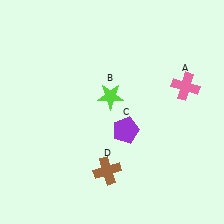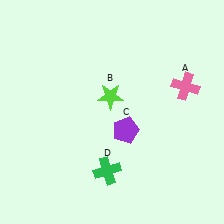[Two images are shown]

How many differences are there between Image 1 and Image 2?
There is 1 difference between the two images.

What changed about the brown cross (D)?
In Image 1, D is brown. In Image 2, it changed to green.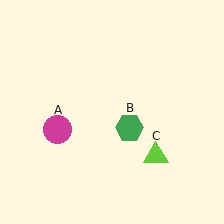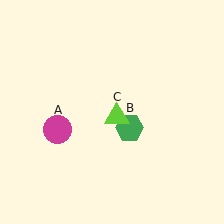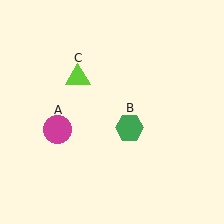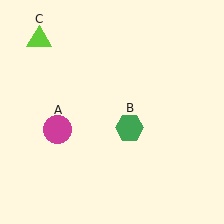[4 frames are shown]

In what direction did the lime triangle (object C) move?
The lime triangle (object C) moved up and to the left.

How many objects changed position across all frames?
1 object changed position: lime triangle (object C).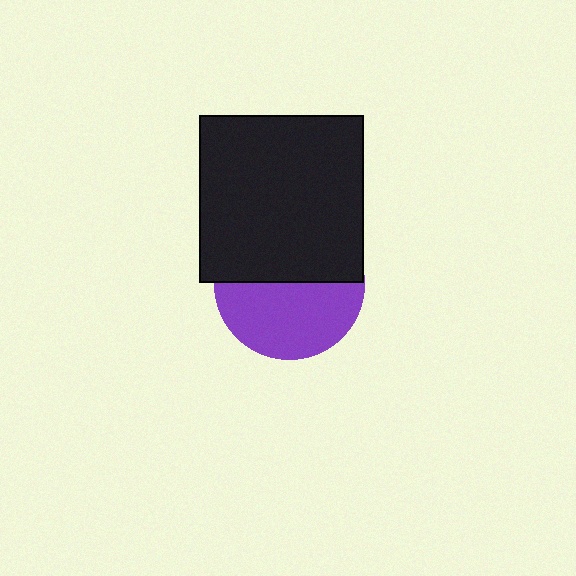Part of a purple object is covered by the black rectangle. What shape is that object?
It is a circle.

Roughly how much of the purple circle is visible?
About half of it is visible (roughly 50%).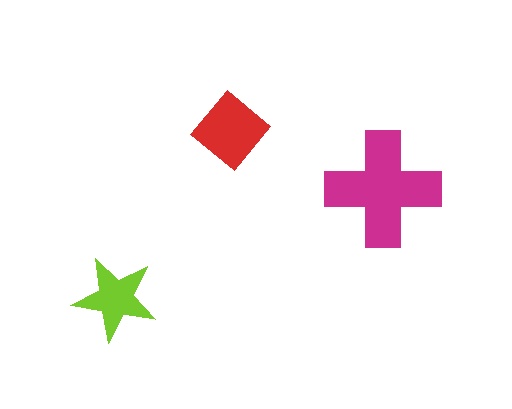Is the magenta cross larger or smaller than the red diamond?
Larger.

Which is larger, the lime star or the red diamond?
The red diamond.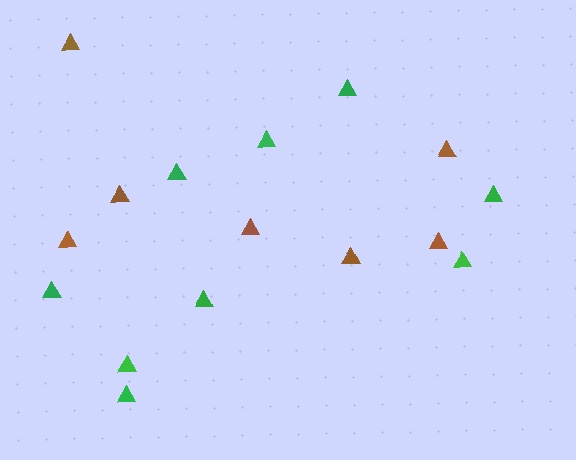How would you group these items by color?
There are 2 groups: one group of brown triangles (7) and one group of green triangles (9).